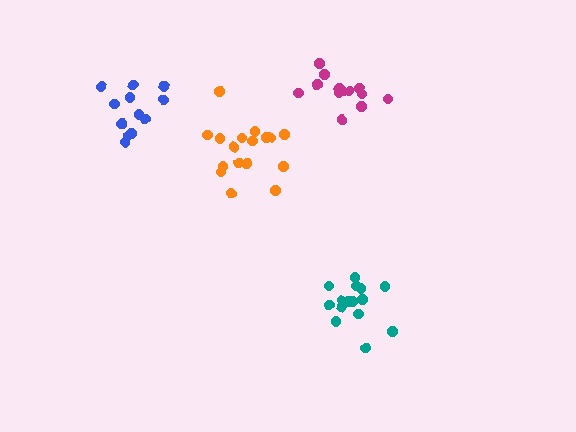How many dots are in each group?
Group 1: 15 dots, Group 2: 17 dots, Group 3: 12 dots, Group 4: 13 dots (57 total).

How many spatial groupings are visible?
There are 4 spatial groupings.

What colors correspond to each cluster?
The clusters are colored: teal, orange, blue, magenta.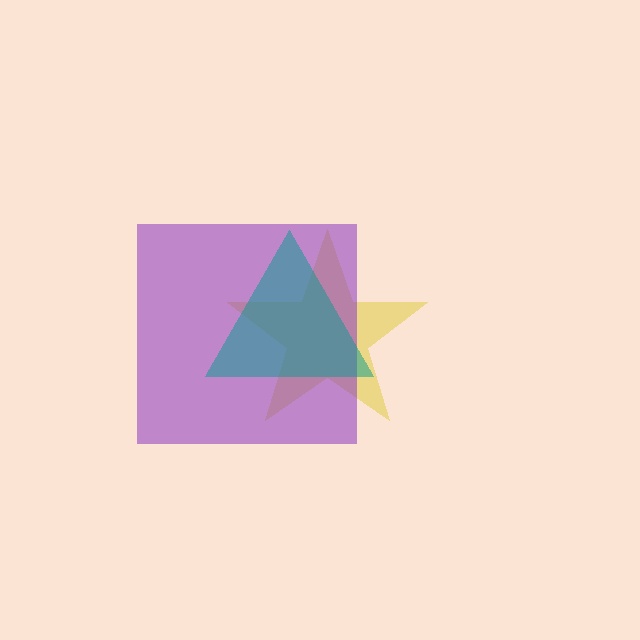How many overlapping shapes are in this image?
There are 3 overlapping shapes in the image.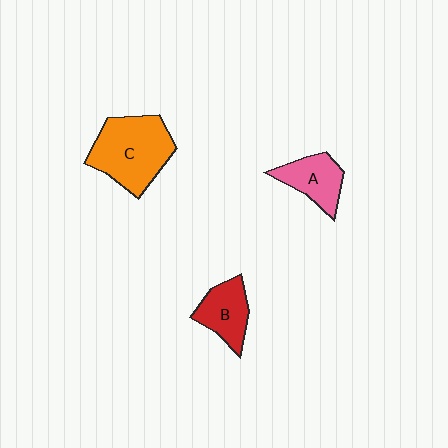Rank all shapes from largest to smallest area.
From largest to smallest: C (orange), B (red), A (pink).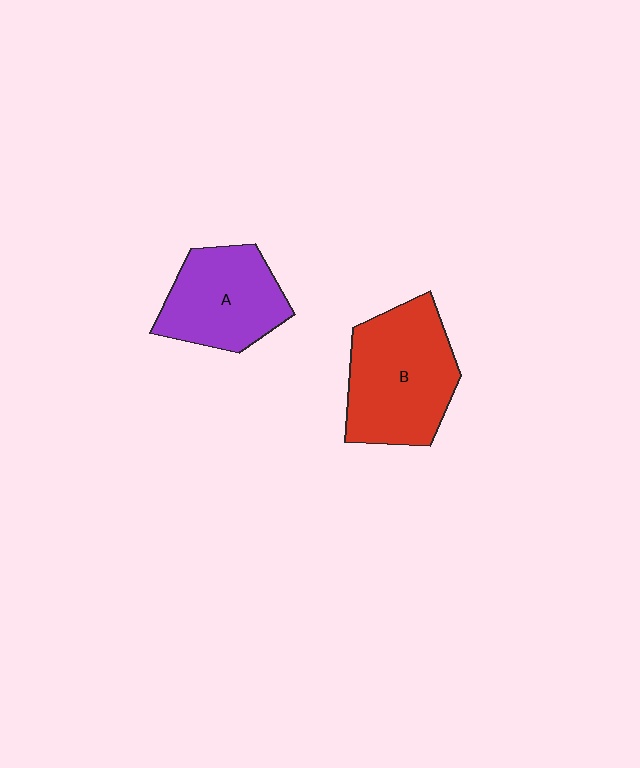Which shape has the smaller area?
Shape A (purple).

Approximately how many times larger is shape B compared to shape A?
Approximately 1.3 times.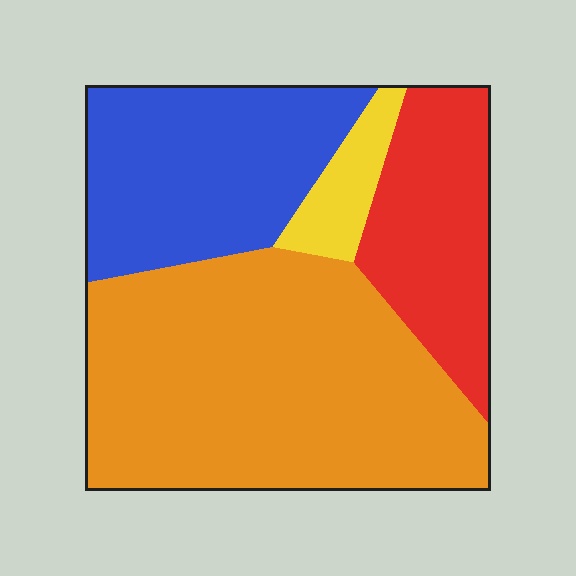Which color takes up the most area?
Orange, at roughly 50%.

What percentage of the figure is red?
Red takes up about one fifth (1/5) of the figure.